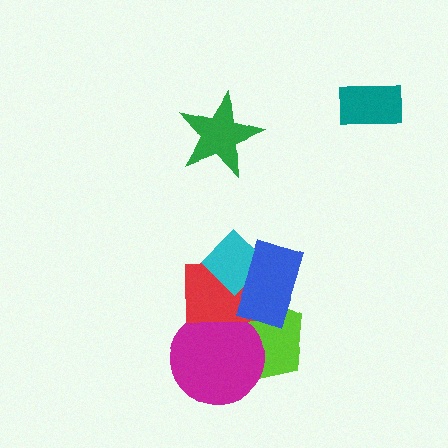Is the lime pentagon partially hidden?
Yes, it is partially covered by another shape.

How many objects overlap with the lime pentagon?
3 objects overlap with the lime pentagon.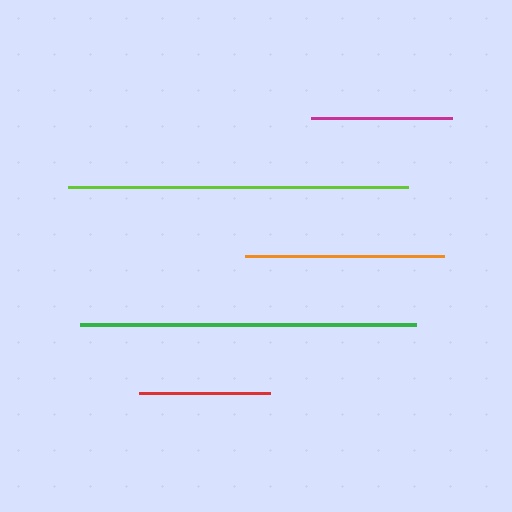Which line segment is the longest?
The lime line is the longest at approximately 341 pixels.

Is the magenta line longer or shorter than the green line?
The green line is longer than the magenta line.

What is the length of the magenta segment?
The magenta segment is approximately 141 pixels long.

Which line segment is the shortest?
The red line is the shortest at approximately 130 pixels.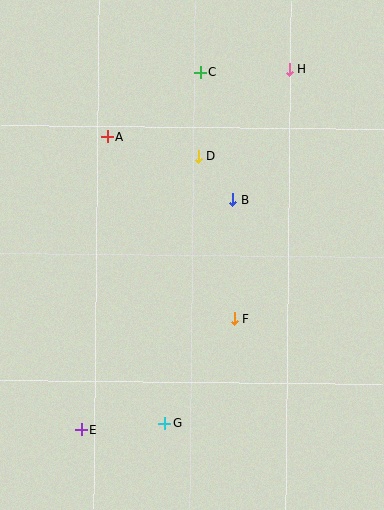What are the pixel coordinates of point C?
Point C is at (200, 72).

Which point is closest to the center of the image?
Point B at (233, 200) is closest to the center.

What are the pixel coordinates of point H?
Point H is at (289, 69).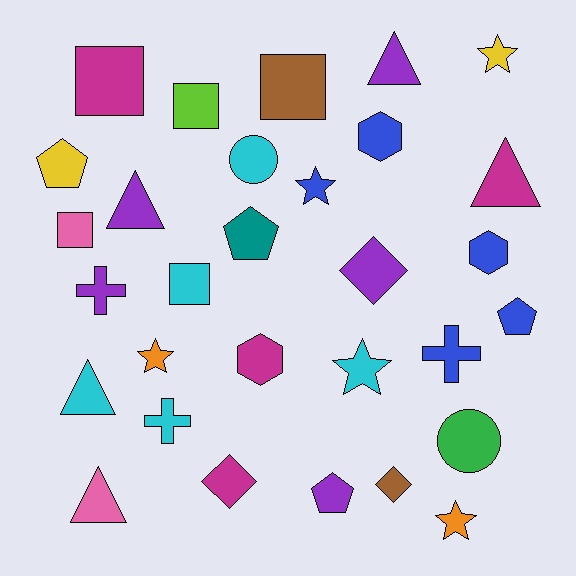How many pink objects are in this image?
There are 2 pink objects.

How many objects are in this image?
There are 30 objects.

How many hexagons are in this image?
There are 3 hexagons.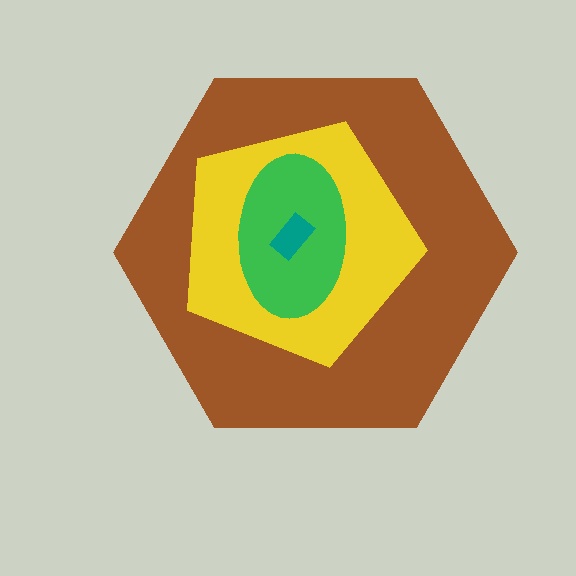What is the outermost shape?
The brown hexagon.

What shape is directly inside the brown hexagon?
The yellow pentagon.